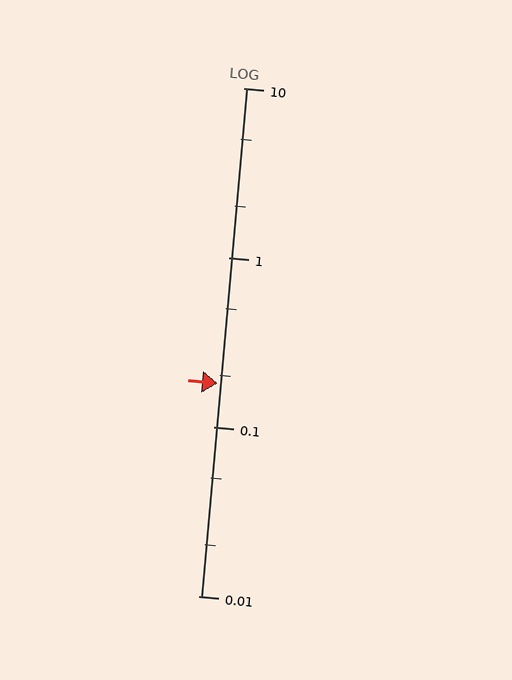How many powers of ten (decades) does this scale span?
The scale spans 3 decades, from 0.01 to 10.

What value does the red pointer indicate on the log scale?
The pointer indicates approximately 0.18.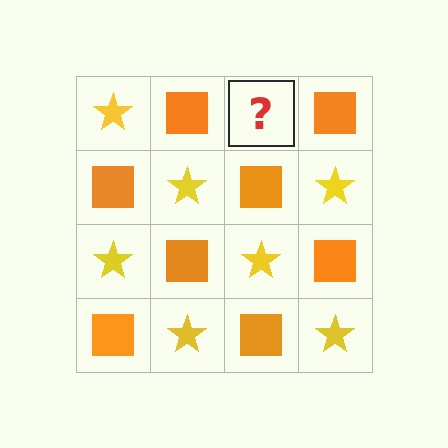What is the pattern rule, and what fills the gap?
The rule is that it alternates yellow star and orange square in a checkerboard pattern. The gap should be filled with a yellow star.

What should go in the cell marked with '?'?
The missing cell should contain a yellow star.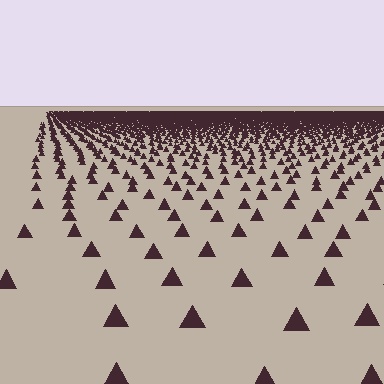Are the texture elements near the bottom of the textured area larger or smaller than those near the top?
Larger. Near the bottom, elements are closer to the viewer and appear at a bigger on-screen size.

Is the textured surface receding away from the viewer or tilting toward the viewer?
The surface is receding away from the viewer. Texture elements get smaller and denser toward the top.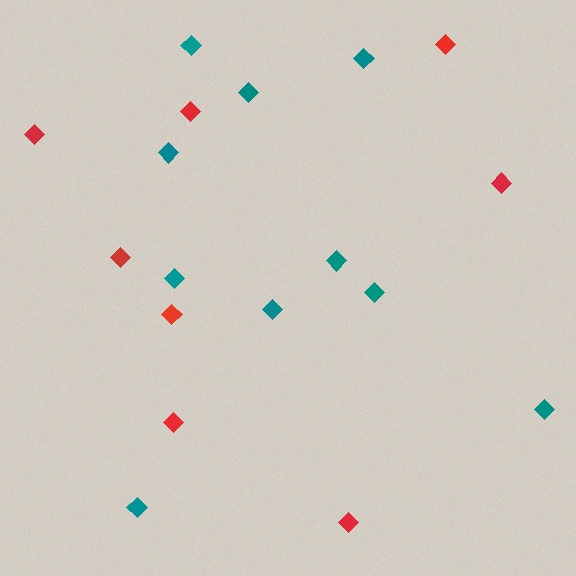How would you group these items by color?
There are 2 groups: one group of teal diamonds (10) and one group of red diamonds (8).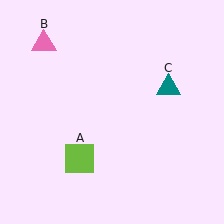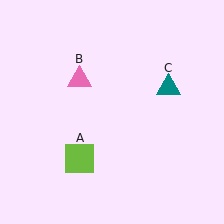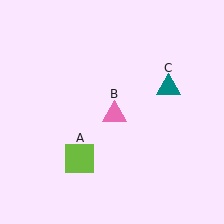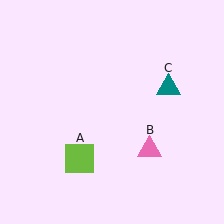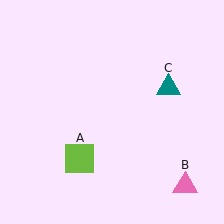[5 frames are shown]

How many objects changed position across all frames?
1 object changed position: pink triangle (object B).